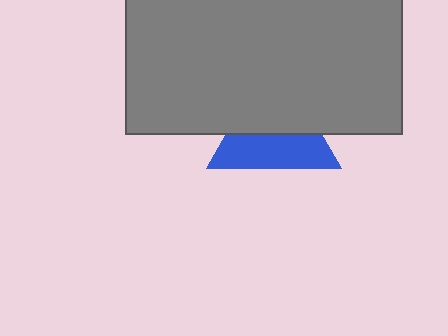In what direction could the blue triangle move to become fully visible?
The blue triangle could move down. That would shift it out from behind the gray rectangle entirely.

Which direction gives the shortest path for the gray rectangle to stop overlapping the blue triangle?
Moving up gives the shortest separation.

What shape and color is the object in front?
The object in front is a gray rectangle.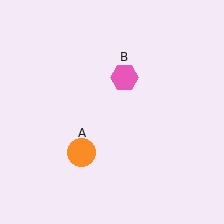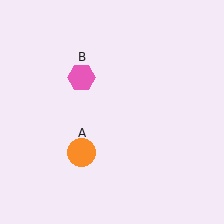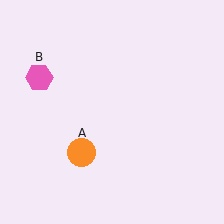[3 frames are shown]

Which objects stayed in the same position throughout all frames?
Orange circle (object A) remained stationary.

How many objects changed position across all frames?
1 object changed position: pink hexagon (object B).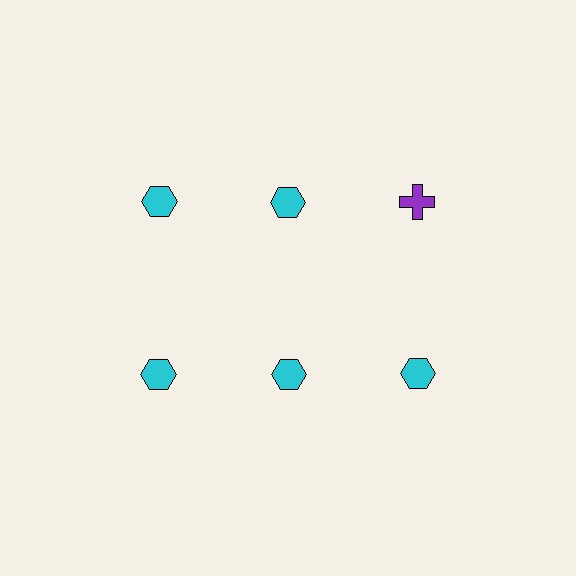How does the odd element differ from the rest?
It differs in both color (purple instead of cyan) and shape (cross instead of hexagon).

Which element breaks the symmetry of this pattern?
The purple cross in the top row, center column breaks the symmetry. All other shapes are cyan hexagons.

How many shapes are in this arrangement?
There are 6 shapes arranged in a grid pattern.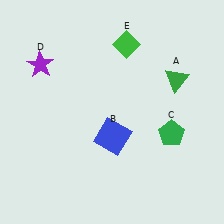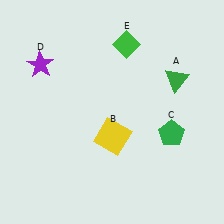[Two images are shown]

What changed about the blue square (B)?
In Image 1, B is blue. In Image 2, it changed to yellow.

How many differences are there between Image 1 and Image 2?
There is 1 difference between the two images.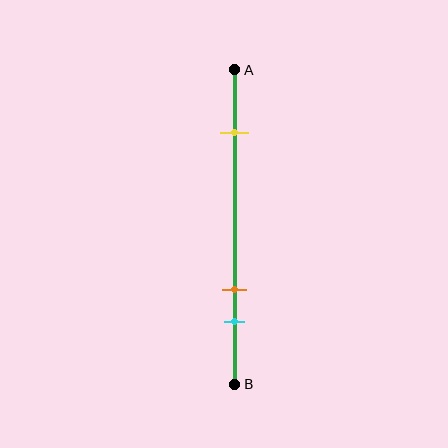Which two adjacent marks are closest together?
The orange and cyan marks are the closest adjacent pair.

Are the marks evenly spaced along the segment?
No, the marks are not evenly spaced.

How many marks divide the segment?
There are 3 marks dividing the segment.